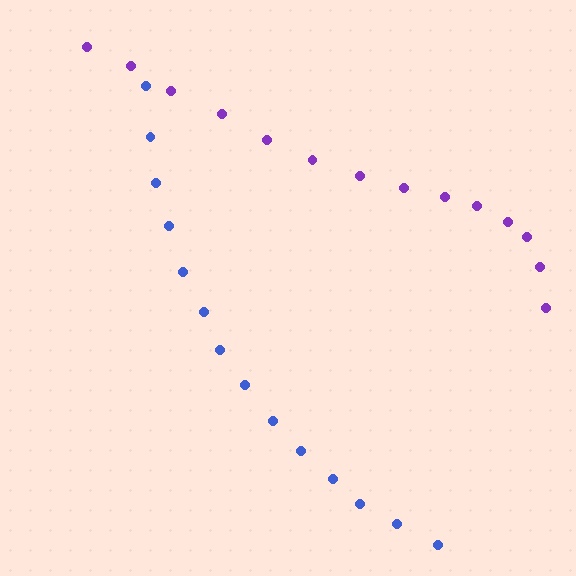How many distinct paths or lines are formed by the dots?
There are 2 distinct paths.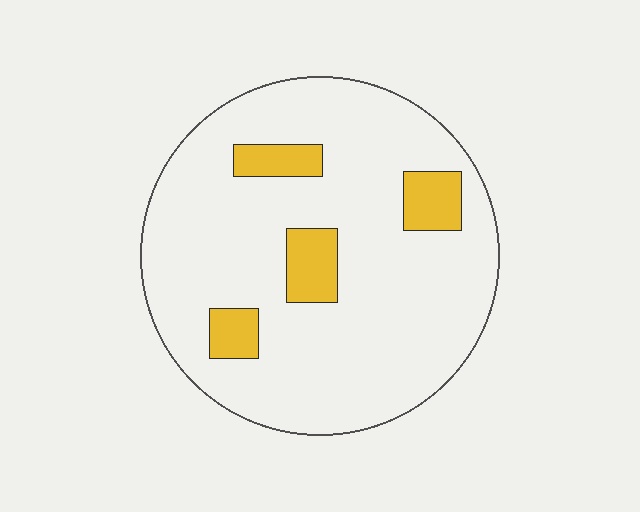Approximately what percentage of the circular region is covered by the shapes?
Approximately 15%.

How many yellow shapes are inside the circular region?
4.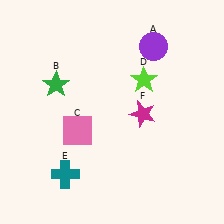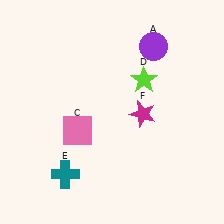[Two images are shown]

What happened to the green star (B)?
The green star (B) was removed in Image 2. It was in the top-left area of Image 1.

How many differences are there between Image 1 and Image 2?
There is 1 difference between the two images.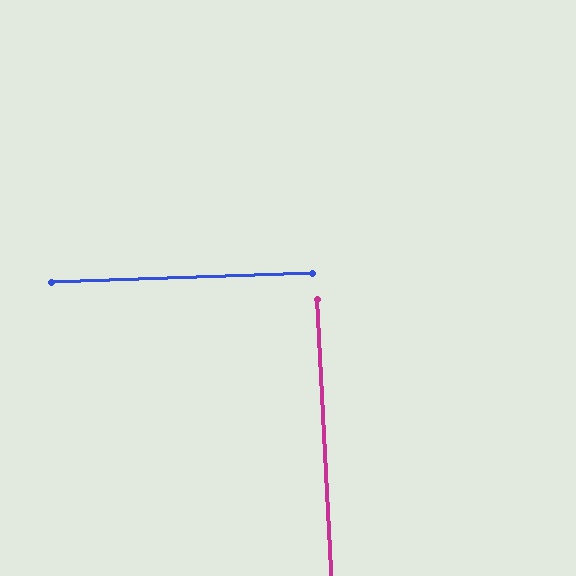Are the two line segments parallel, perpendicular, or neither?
Perpendicular — they meet at approximately 89°.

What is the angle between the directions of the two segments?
Approximately 89 degrees.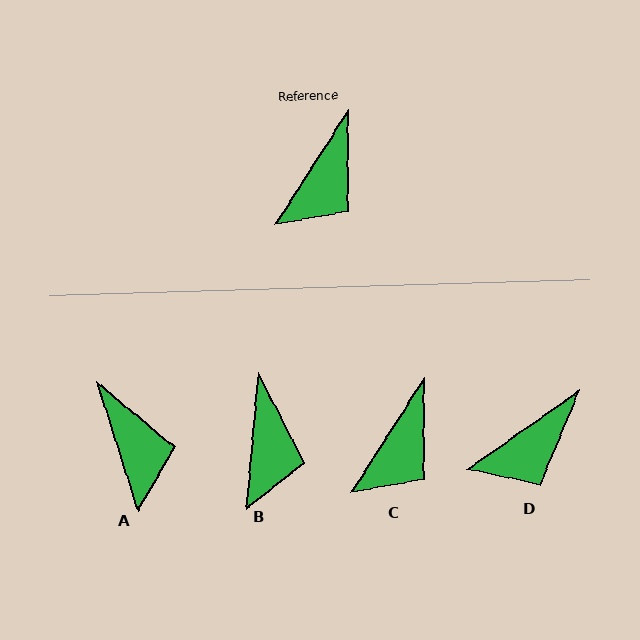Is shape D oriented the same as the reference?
No, it is off by about 23 degrees.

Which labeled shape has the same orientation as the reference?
C.